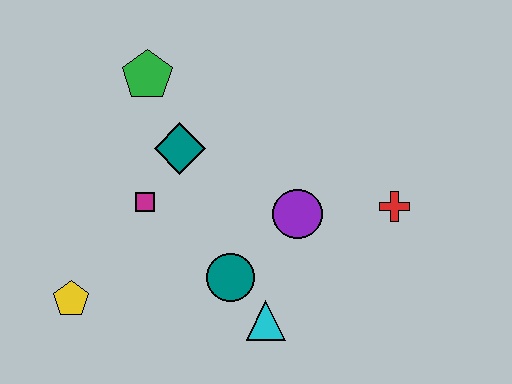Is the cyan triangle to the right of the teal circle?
Yes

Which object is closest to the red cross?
The purple circle is closest to the red cross.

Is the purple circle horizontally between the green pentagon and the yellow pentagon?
No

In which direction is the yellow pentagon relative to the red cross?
The yellow pentagon is to the left of the red cross.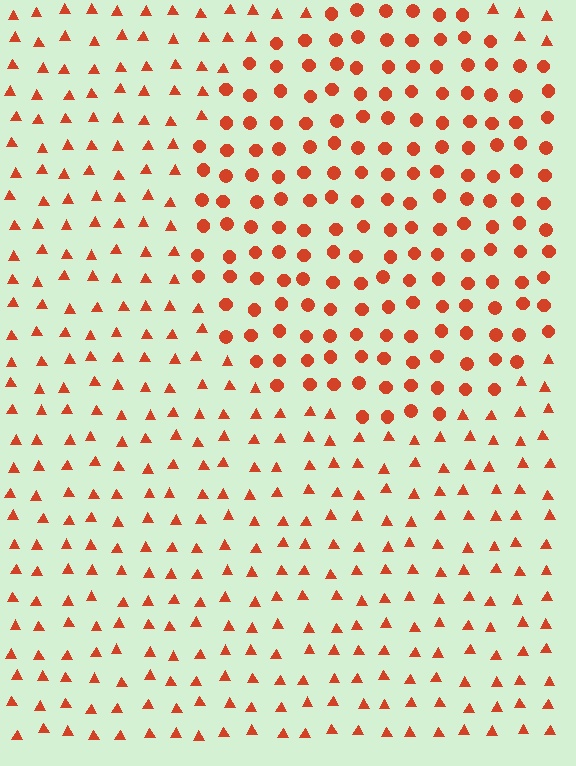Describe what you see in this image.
The image is filled with small red elements arranged in a uniform grid. A circle-shaped region contains circles, while the surrounding area contains triangles. The boundary is defined purely by the change in element shape.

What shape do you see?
I see a circle.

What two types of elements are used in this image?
The image uses circles inside the circle region and triangles outside it.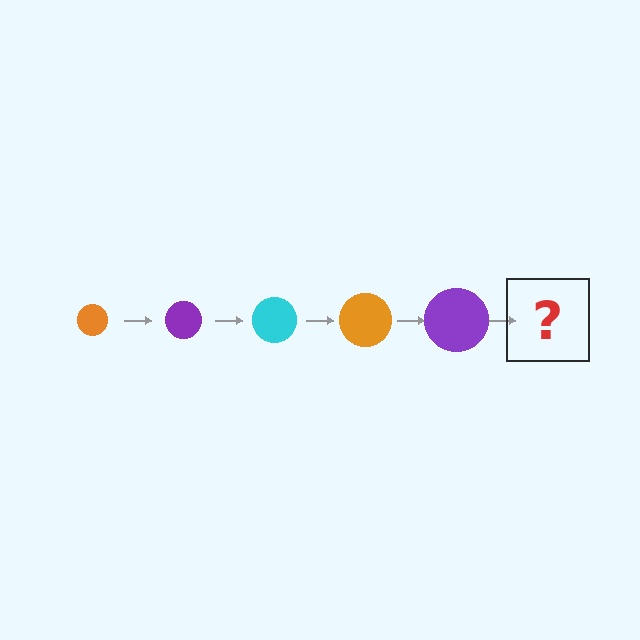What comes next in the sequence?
The next element should be a cyan circle, larger than the previous one.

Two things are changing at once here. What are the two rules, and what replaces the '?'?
The two rules are that the circle grows larger each step and the color cycles through orange, purple, and cyan. The '?' should be a cyan circle, larger than the previous one.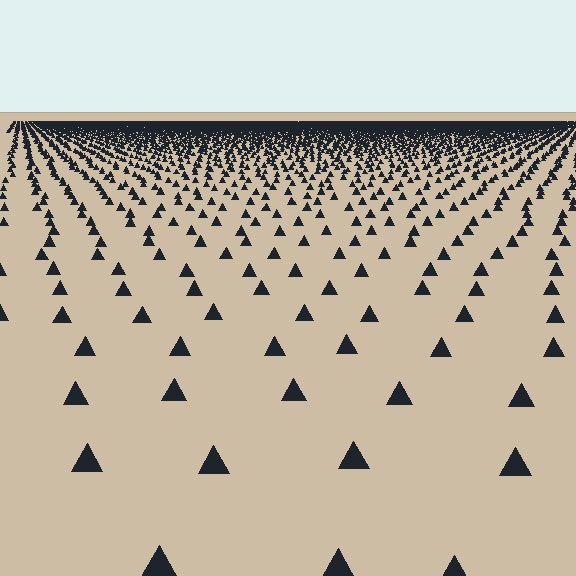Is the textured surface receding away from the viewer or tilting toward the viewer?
The surface is receding away from the viewer. Texture elements get smaller and denser toward the top.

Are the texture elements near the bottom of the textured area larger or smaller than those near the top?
Larger. Near the bottom, elements are closer to the viewer and appear at a bigger on-screen size.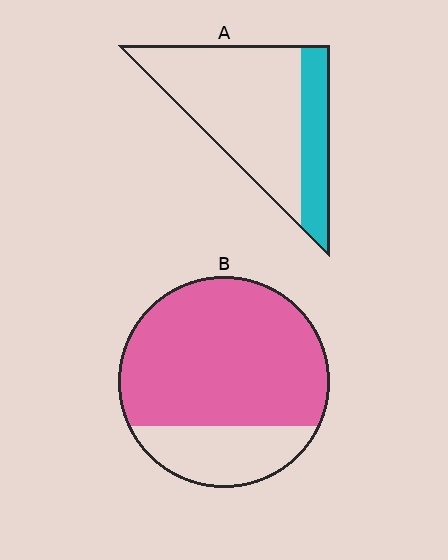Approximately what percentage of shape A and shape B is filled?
A is approximately 25% and B is approximately 75%.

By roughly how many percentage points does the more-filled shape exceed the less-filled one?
By roughly 50 percentage points (B over A).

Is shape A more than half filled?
No.